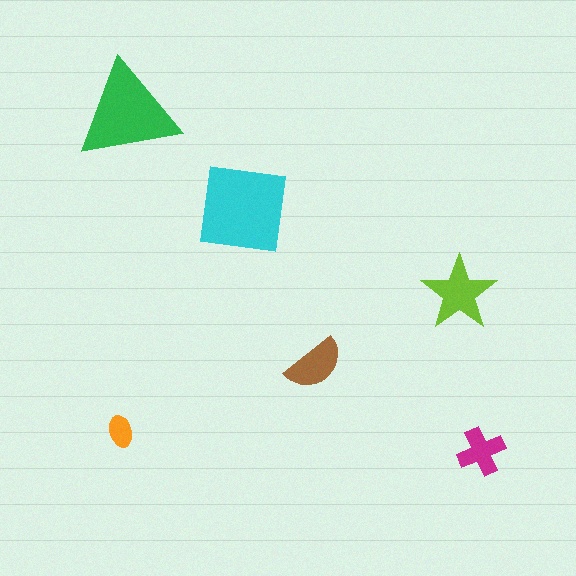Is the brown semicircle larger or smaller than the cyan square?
Smaller.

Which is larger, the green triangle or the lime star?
The green triangle.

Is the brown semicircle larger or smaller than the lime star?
Smaller.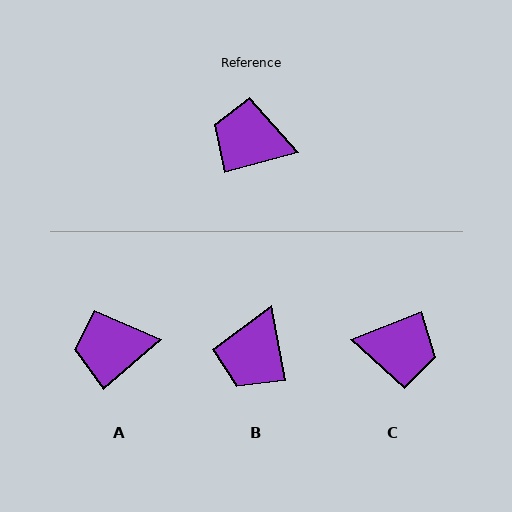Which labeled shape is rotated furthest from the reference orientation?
C, about 174 degrees away.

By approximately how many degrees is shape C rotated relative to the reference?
Approximately 174 degrees clockwise.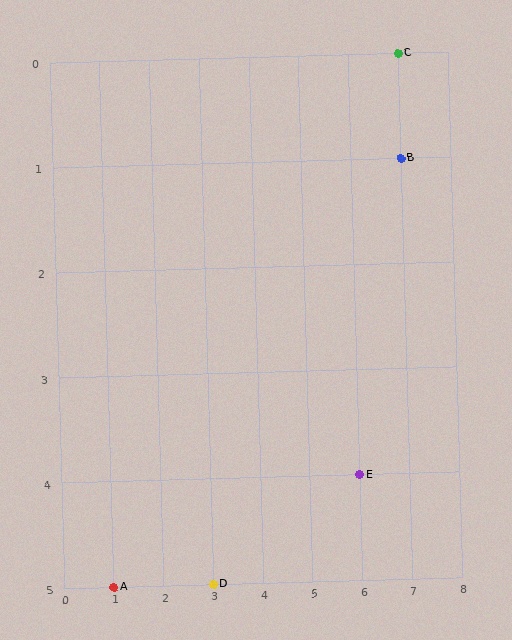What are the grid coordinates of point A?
Point A is at grid coordinates (1, 5).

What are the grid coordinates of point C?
Point C is at grid coordinates (7, 0).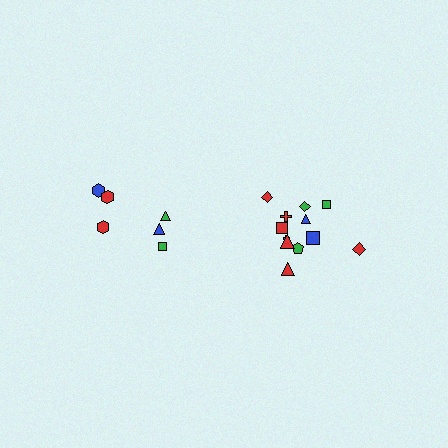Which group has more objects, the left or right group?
The right group.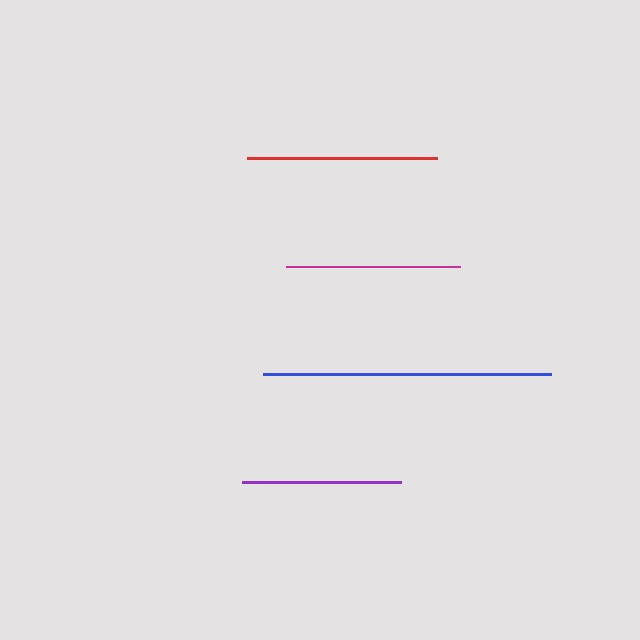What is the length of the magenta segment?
The magenta segment is approximately 174 pixels long.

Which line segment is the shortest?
The purple line is the shortest at approximately 159 pixels.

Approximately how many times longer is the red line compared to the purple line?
The red line is approximately 1.2 times the length of the purple line.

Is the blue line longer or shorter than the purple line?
The blue line is longer than the purple line.